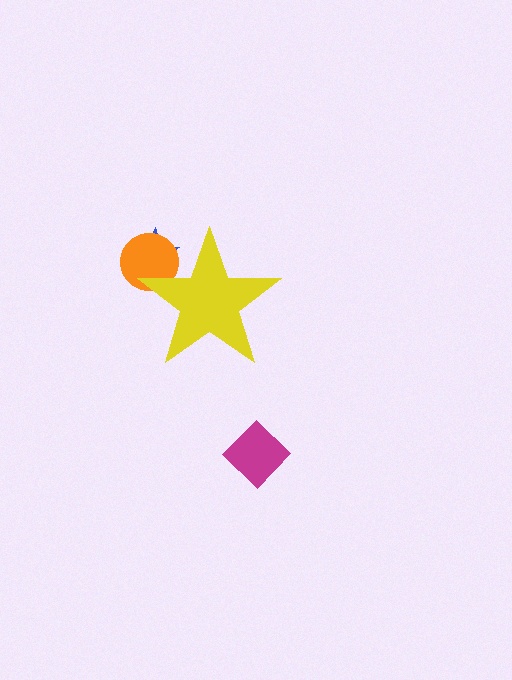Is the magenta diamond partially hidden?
No, the magenta diamond is fully visible.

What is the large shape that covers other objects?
A yellow star.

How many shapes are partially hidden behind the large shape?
2 shapes are partially hidden.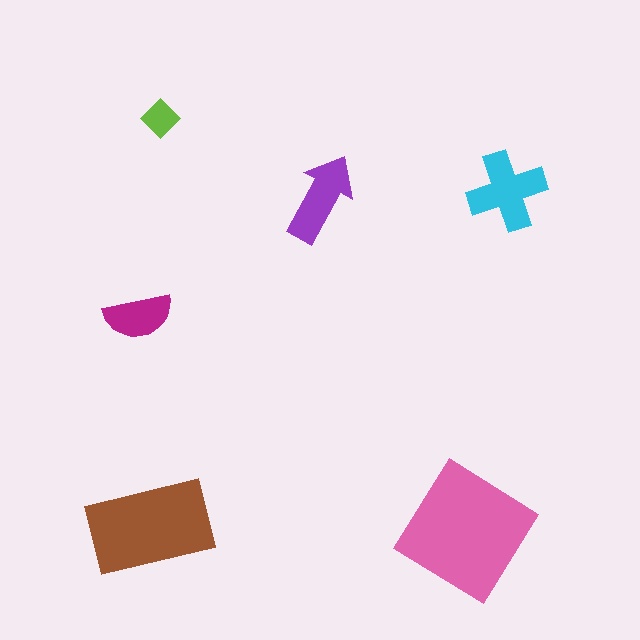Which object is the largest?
The pink diamond.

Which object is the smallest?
The lime diamond.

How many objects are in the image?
There are 6 objects in the image.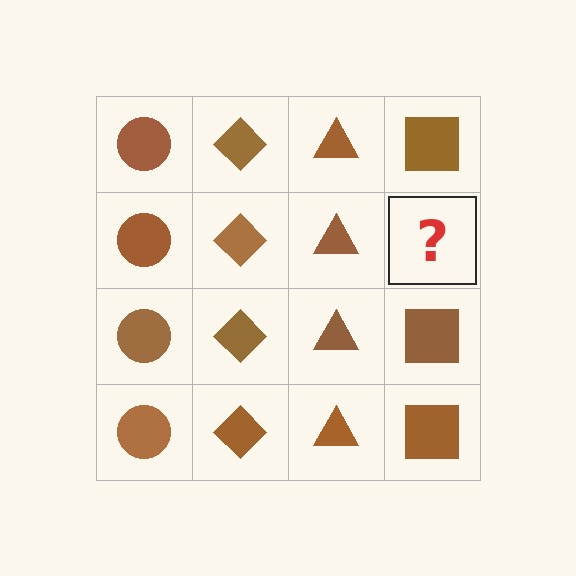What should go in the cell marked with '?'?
The missing cell should contain a brown square.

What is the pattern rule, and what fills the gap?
The rule is that each column has a consistent shape. The gap should be filled with a brown square.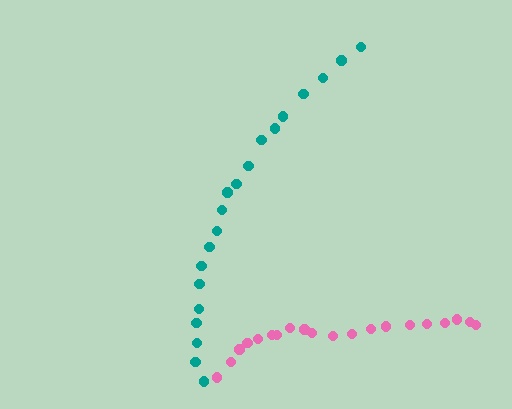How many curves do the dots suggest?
There are 2 distinct paths.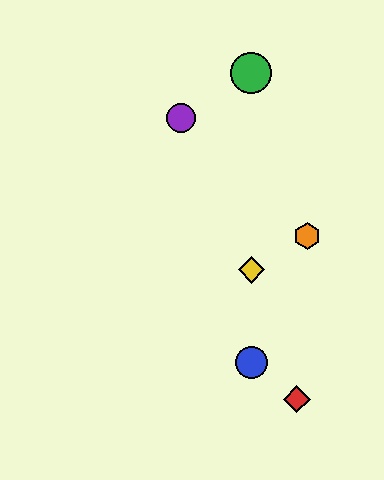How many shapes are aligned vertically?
3 shapes (the blue circle, the green circle, the yellow diamond) are aligned vertically.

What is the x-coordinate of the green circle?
The green circle is at x≈251.